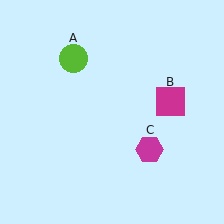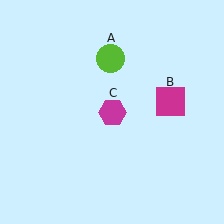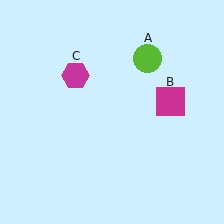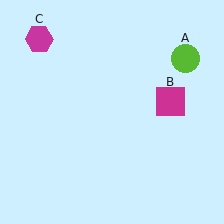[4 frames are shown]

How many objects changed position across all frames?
2 objects changed position: lime circle (object A), magenta hexagon (object C).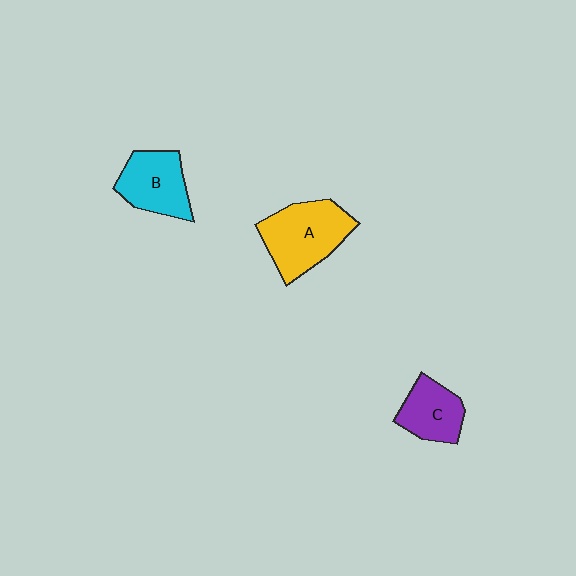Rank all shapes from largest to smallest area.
From largest to smallest: A (yellow), B (cyan), C (purple).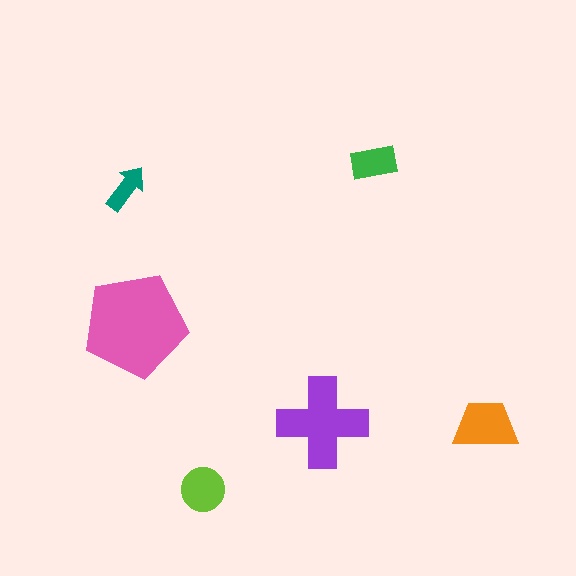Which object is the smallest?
The teal arrow.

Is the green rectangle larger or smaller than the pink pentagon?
Smaller.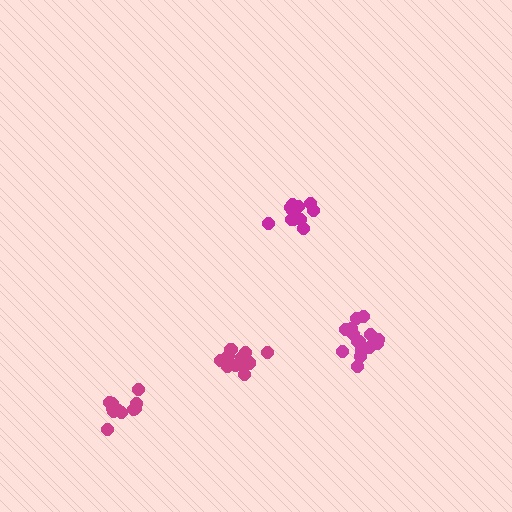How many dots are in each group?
Group 1: 13 dots, Group 2: 15 dots, Group 3: 11 dots, Group 4: 14 dots (53 total).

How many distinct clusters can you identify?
There are 4 distinct clusters.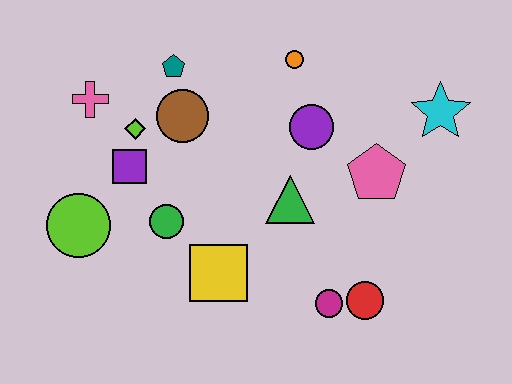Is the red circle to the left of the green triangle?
No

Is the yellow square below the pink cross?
Yes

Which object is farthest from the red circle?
The pink cross is farthest from the red circle.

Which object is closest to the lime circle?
The purple square is closest to the lime circle.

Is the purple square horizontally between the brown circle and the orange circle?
No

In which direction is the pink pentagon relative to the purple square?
The pink pentagon is to the right of the purple square.